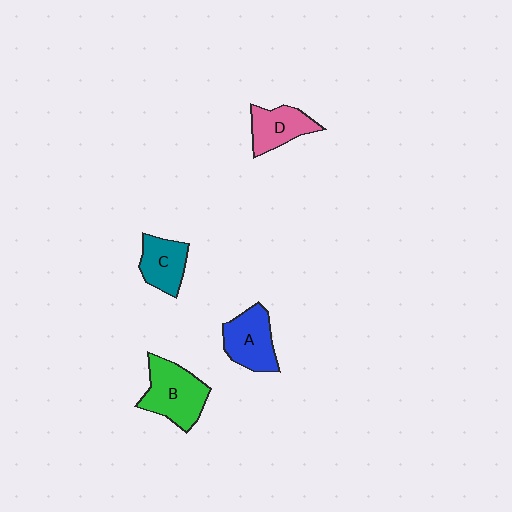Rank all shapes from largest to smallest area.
From largest to smallest: B (green), A (blue), D (pink), C (teal).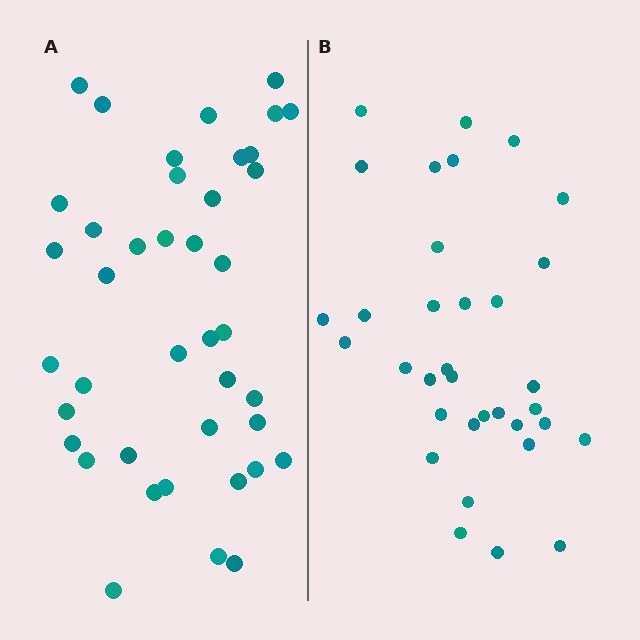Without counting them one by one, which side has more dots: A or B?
Region A (the left region) has more dots.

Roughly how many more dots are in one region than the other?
Region A has roughly 8 or so more dots than region B.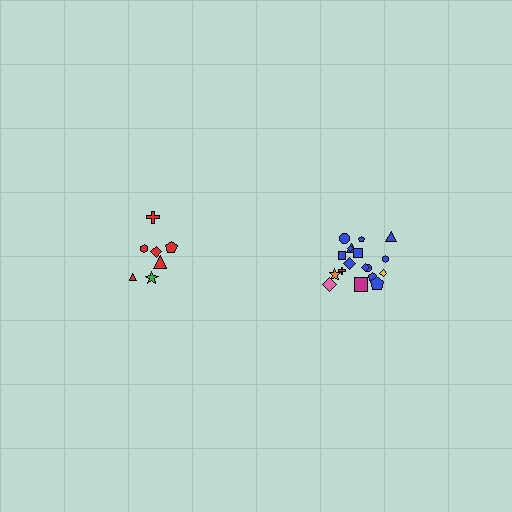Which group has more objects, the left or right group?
The right group.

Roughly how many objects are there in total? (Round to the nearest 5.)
Roughly 25 objects in total.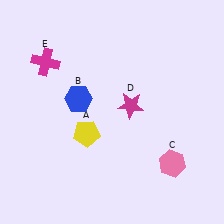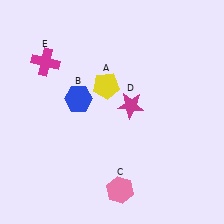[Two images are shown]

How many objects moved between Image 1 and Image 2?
2 objects moved between the two images.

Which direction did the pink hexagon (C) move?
The pink hexagon (C) moved left.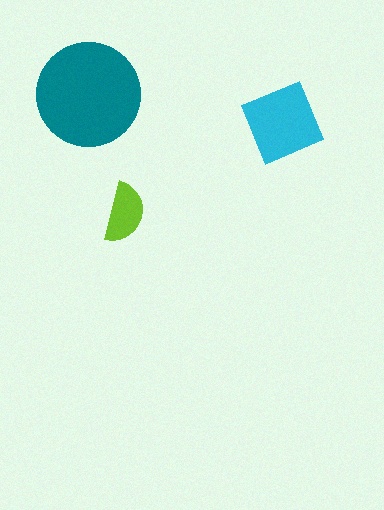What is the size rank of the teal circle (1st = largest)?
1st.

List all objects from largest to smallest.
The teal circle, the cyan square, the lime semicircle.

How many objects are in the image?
There are 3 objects in the image.